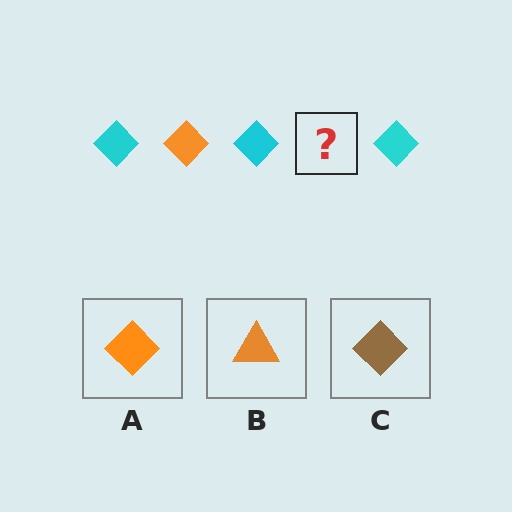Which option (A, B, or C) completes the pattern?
A.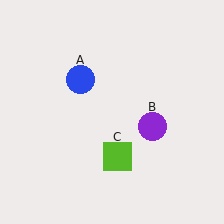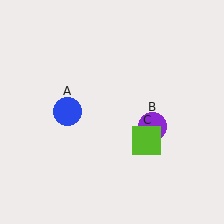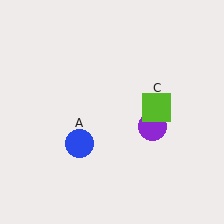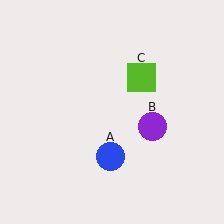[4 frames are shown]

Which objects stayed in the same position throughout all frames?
Purple circle (object B) remained stationary.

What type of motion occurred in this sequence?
The blue circle (object A), lime square (object C) rotated counterclockwise around the center of the scene.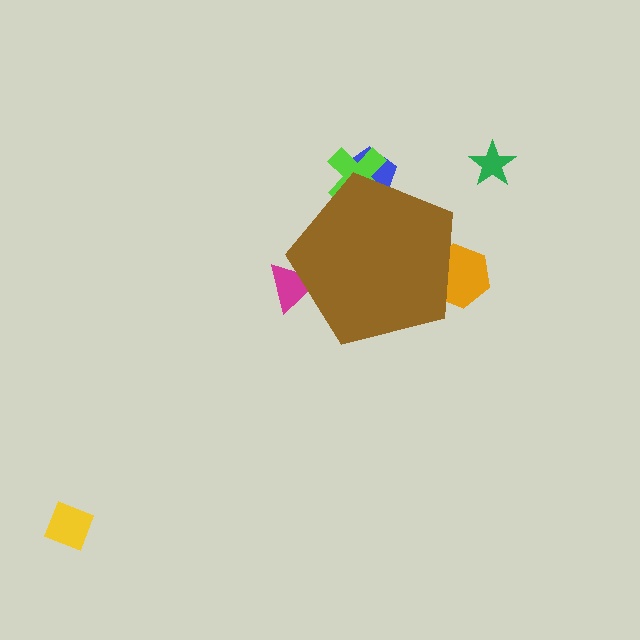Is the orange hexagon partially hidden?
Yes, the orange hexagon is partially hidden behind the brown pentagon.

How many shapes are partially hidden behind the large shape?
4 shapes are partially hidden.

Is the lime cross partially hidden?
Yes, the lime cross is partially hidden behind the brown pentagon.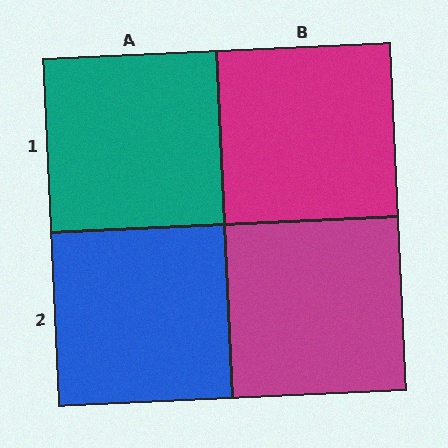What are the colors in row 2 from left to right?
Blue, magenta.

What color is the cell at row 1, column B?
Magenta.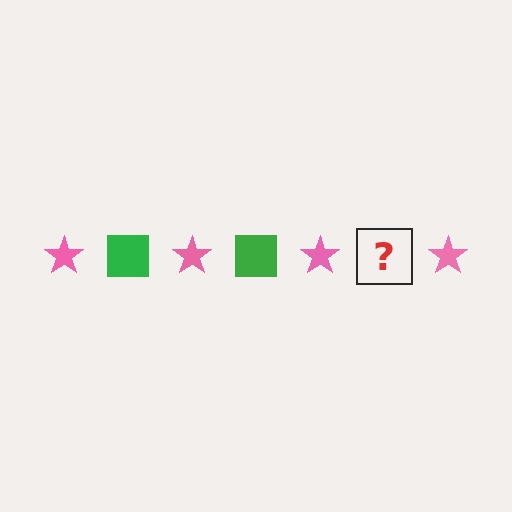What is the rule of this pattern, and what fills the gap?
The rule is that the pattern alternates between pink star and green square. The gap should be filled with a green square.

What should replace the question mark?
The question mark should be replaced with a green square.